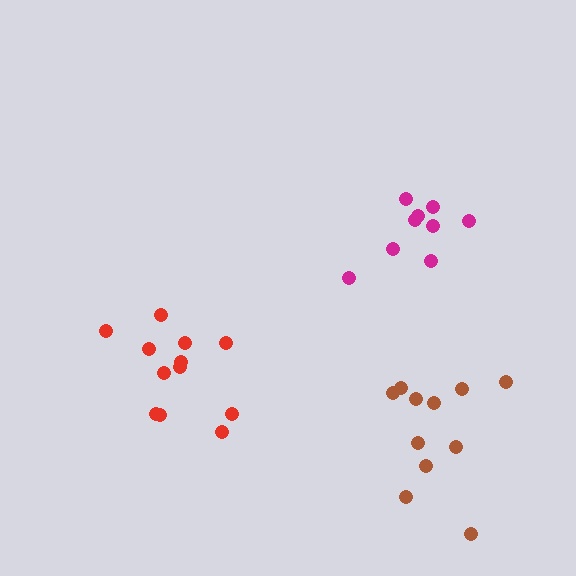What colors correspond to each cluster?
The clusters are colored: red, brown, magenta.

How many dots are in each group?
Group 1: 12 dots, Group 2: 11 dots, Group 3: 9 dots (32 total).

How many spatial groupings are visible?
There are 3 spatial groupings.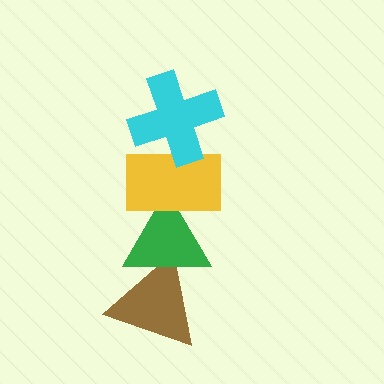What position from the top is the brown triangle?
The brown triangle is 4th from the top.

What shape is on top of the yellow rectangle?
The cyan cross is on top of the yellow rectangle.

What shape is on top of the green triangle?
The yellow rectangle is on top of the green triangle.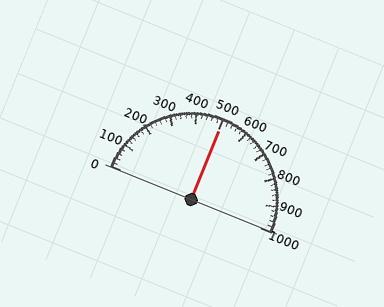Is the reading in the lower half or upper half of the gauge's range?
The reading is in the upper half of the range (0 to 1000).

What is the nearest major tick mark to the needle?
The nearest major tick mark is 500.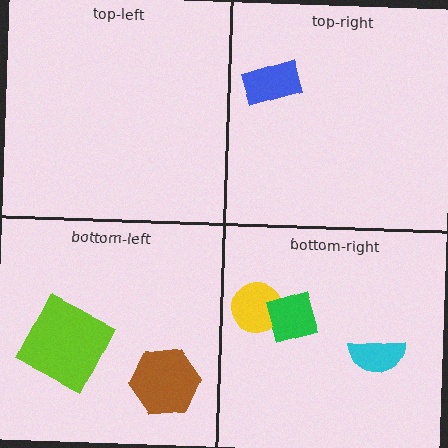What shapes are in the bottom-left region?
The brown hexagon, the lime square.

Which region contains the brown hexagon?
The bottom-left region.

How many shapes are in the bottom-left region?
2.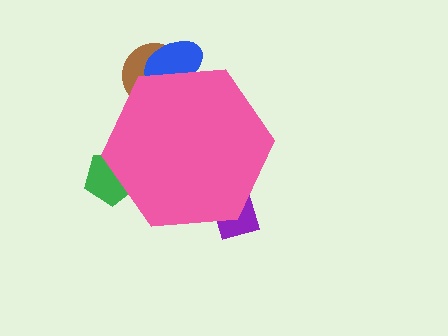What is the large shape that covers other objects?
A pink hexagon.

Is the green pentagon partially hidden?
Yes, the green pentagon is partially hidden behind the pink hexagon.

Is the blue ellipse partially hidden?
Yes, the blue ellipse is partially hidden behind the pink hexagon.